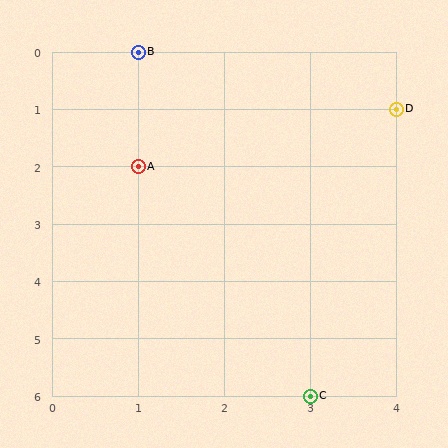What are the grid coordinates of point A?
Point A is at grid coordinates (1, 2).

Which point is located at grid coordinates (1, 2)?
Point A is at (1, 2).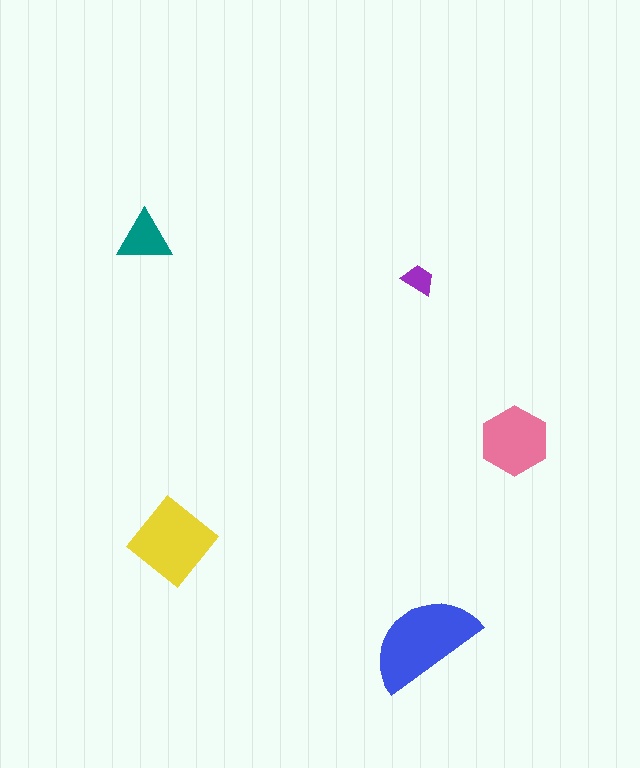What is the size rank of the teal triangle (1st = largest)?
4th.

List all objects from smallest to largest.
The purple trapezoid, the teal triangle, the pink hexagon, the yellow diamond, the blue semicircle.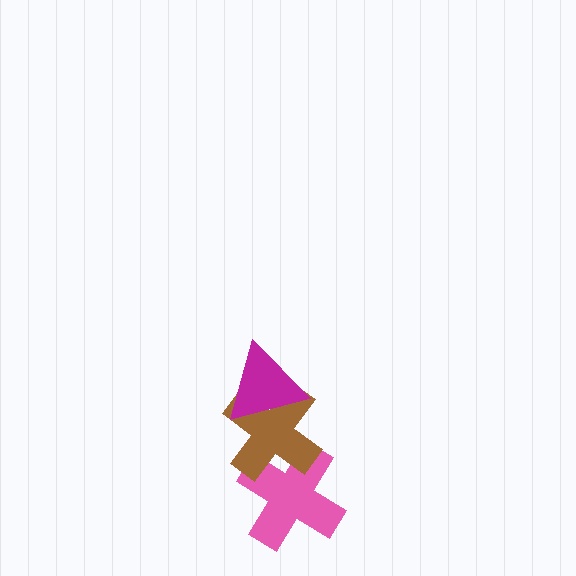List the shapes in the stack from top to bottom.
From top to bottom: the magenta triangle, the brown cross, the pink cross.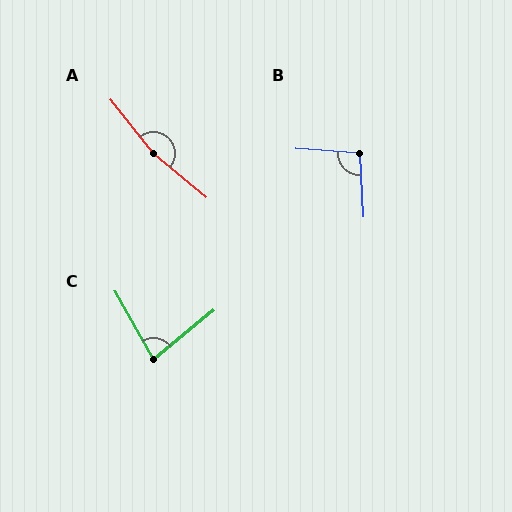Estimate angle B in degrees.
Approximately 97 degrees.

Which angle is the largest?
A, at approximately 167 degrees.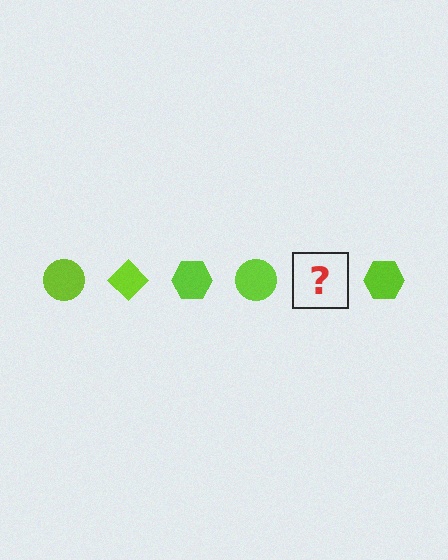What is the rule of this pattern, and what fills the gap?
The rule is that the pattern cycles through circle, diamond, hexagon shapes in lime. The gap should be filled with a lime diamond.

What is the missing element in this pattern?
The missing element is a lime diamond.